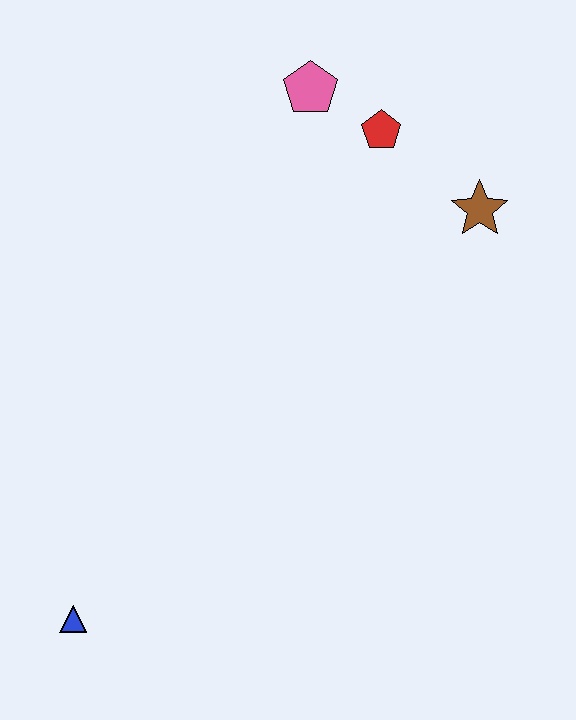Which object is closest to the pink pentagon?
The red pentagon is closest to the pink pentagon.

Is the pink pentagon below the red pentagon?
No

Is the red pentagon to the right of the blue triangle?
Yes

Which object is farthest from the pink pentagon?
The blue triangle is farthest from the pink pentagon.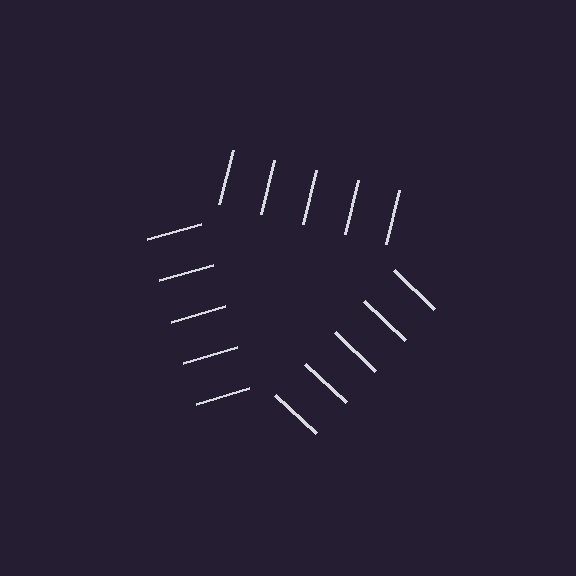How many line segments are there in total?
15 — 5 along each of the 3 edges.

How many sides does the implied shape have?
3 sides — the line-ends trace a triangle.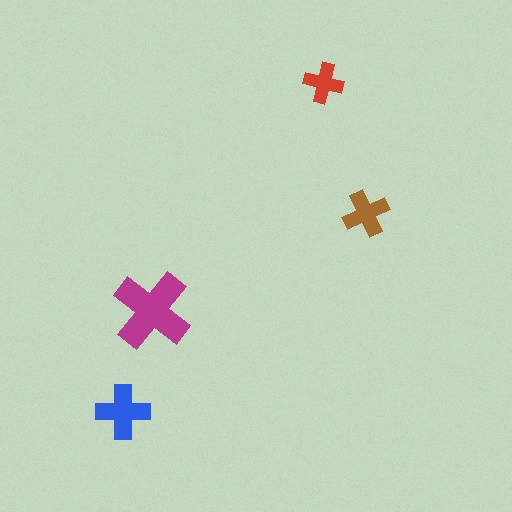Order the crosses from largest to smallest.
the magenta one, the blue one, the brown one, the red one.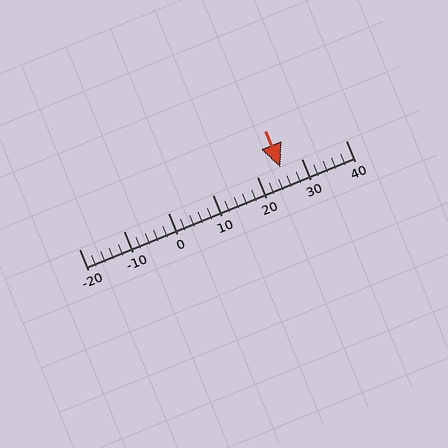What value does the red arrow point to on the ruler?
The red arrow points to approximately 25.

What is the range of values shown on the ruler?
The ruler shows values from -20 to 40.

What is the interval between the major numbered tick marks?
The major tick marks are spaced 10 units apart.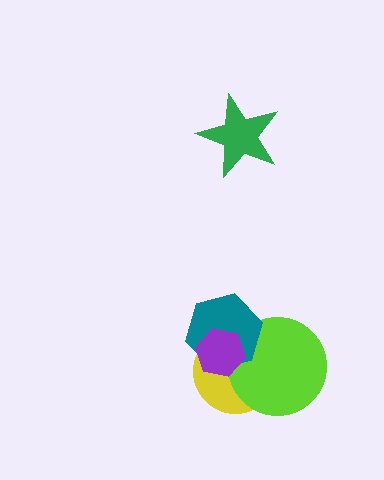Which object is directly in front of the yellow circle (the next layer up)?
The lime circle is directly in front of the yellow circle.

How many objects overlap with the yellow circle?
3 objects overlap with the yellow circle.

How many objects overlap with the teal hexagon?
3 objects overlap with the teal hexagon.